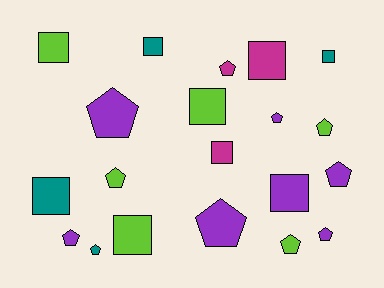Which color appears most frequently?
Purple, with 7 objects.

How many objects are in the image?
There are 20 objects.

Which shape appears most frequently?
Pentagon, with 11 objects.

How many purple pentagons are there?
There are 6 purple pentagons.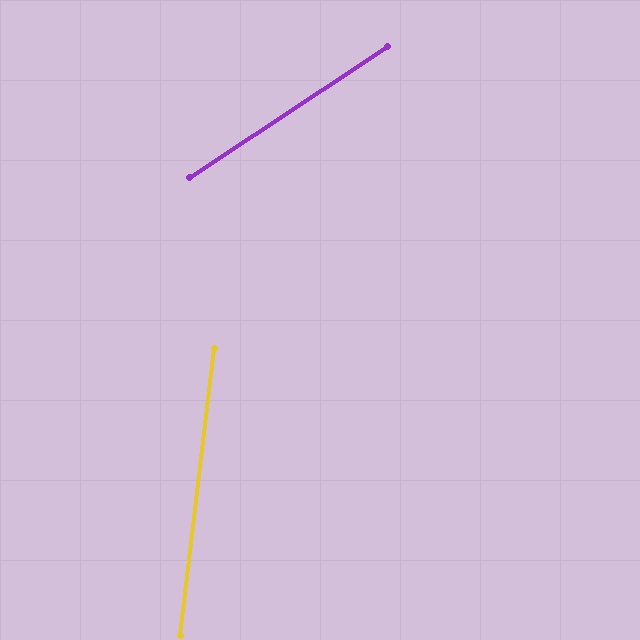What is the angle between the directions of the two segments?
Approximately 50 degrees.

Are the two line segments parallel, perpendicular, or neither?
Neither parallel nor perpendicular — they differ by about 50°.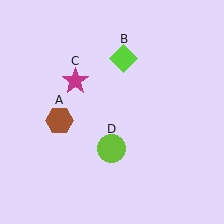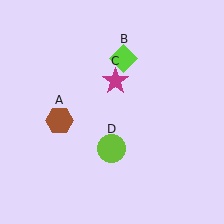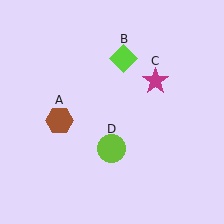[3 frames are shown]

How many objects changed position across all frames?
1 object changed position: magenta star (object C).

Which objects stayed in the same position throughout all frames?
Brown hexagon (object A) and lime diamond (object B) and lime circle (object D) remained stationary.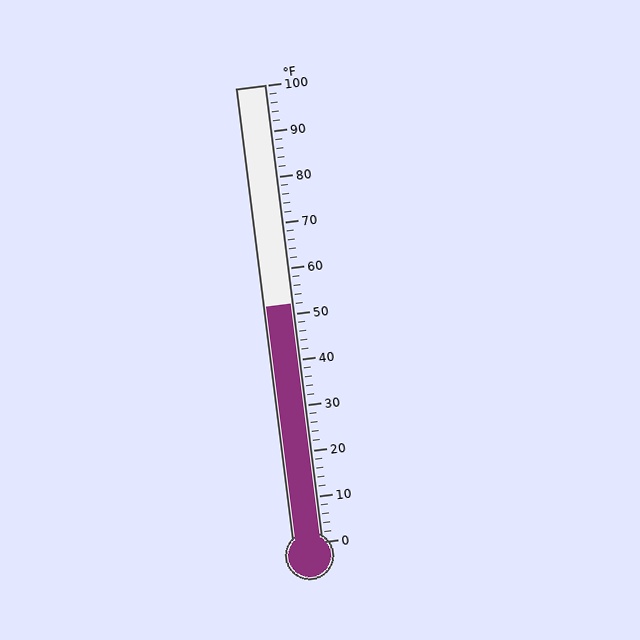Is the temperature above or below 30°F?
The temperature is above 30°F.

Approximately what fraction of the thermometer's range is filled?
The thermometer is filled to approximately 50% of its range.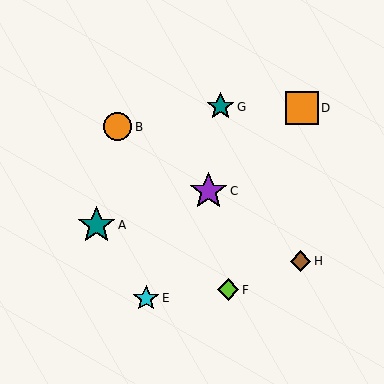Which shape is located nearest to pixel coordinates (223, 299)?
The lime diamond (labeled F) at (228, 290) is nearest to that location.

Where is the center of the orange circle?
The center of the orange circle is at (117, 127).